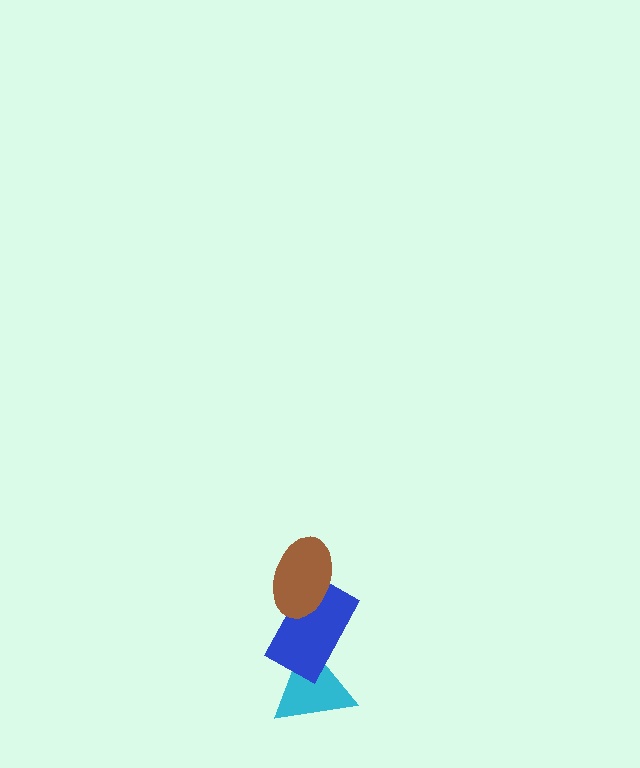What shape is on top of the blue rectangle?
The brown ellipse is on top of the blue rectangle.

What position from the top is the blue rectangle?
The blue rectangle is 2nd from the top.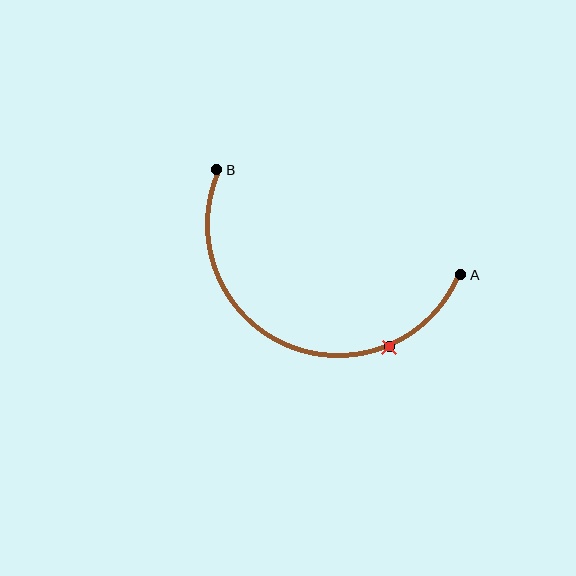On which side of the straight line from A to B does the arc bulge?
The arc bulges below the straight line connecting A and B.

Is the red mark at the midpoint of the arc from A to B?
No. The red mark lies on the arc but is closer to endpoint A. The arc midpoint would be at the point on the curve equidistant along the arc from both A and B.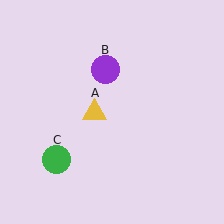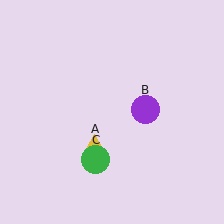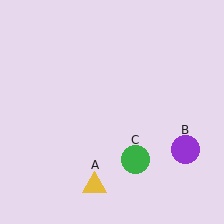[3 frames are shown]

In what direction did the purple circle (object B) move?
The purple circle (object B) moved down and to the right.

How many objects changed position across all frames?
3 objects changed position: yellow triangle (object A), purple circle (object B), green circle (object C).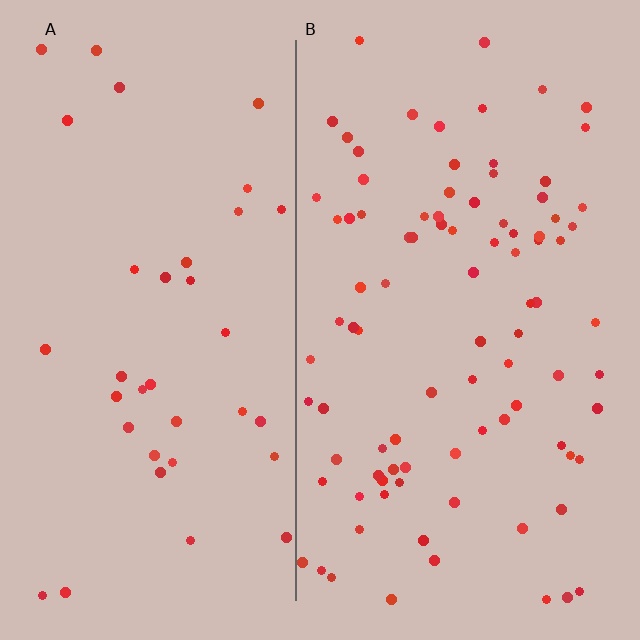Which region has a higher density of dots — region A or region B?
B (the right).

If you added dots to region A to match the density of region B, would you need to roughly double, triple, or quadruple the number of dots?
Approximately triple.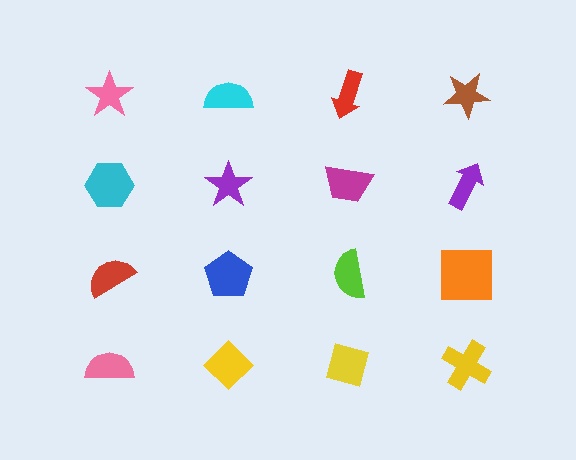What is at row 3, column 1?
A red semicircle.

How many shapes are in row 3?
4 shapes.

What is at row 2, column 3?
A magenta trapezoid.